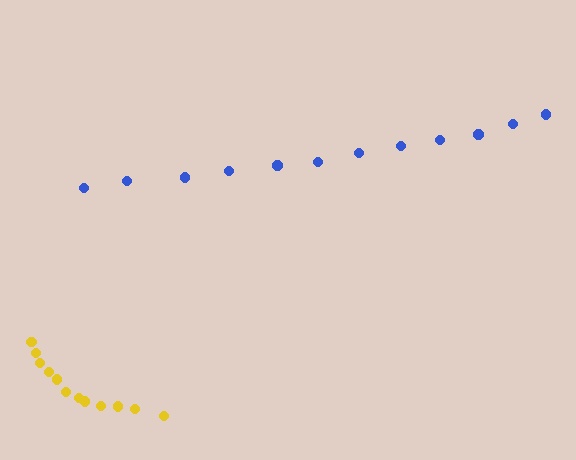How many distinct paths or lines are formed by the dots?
There are 2 distinct paths.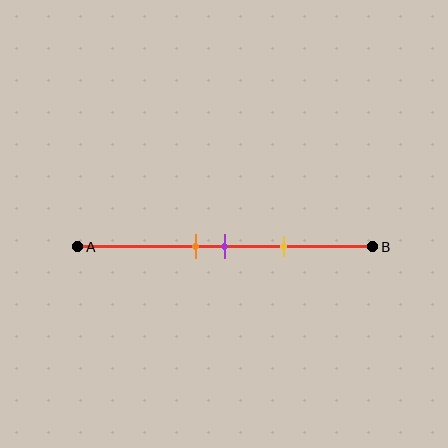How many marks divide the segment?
There are 3 marks dividing the segment.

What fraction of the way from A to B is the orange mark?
The orange mark is approximately 40% (0.4) of the way from A to B.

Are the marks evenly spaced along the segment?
Yes, the marks are approximately evenly spaced.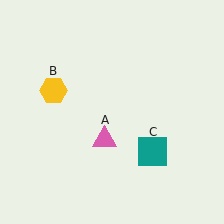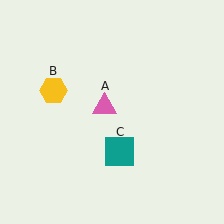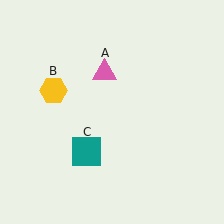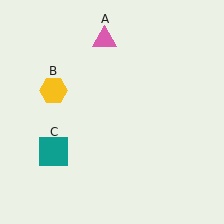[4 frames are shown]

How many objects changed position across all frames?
2 objects changed position: pink triangle (object A), teal square (object C).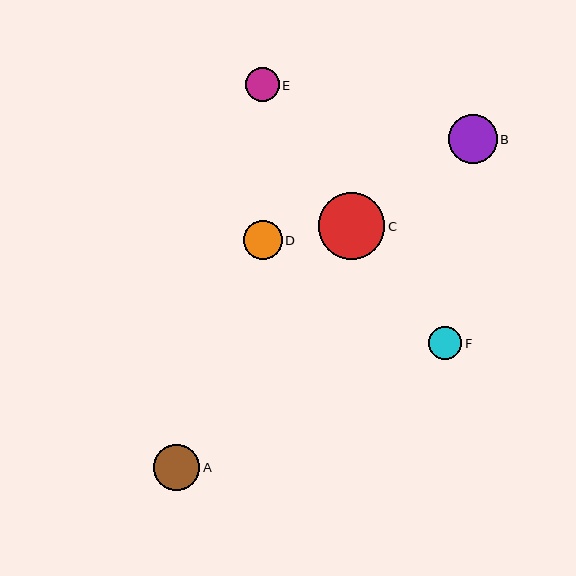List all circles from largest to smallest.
From largest to smallest: C, B, A, D, E, F.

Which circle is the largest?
Circle C is the largest with a size of approximately 67 pixels.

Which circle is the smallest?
Circle F is the smallest with a size of approximately 33 pixels.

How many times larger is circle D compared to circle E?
Circle D is approximately 1.2 times the size of circle E.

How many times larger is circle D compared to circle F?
Circle D is approximately 1.2 times the size of circle F.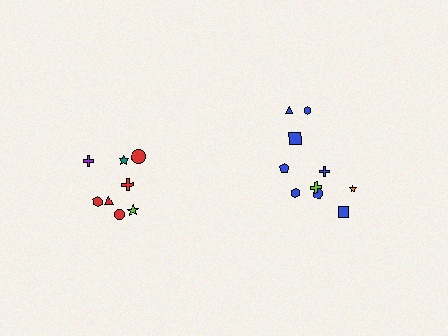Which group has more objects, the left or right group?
The right group.